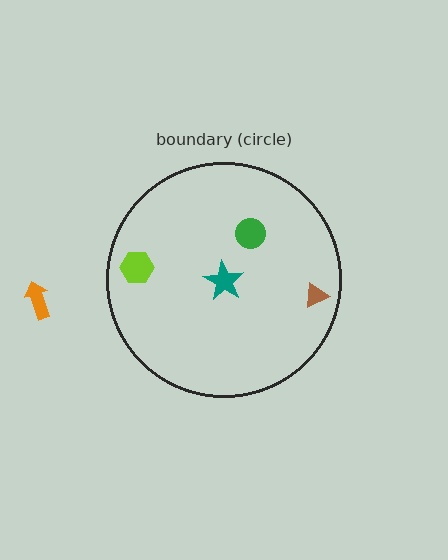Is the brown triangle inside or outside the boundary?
Inside.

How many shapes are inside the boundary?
4 inside, 1 outside.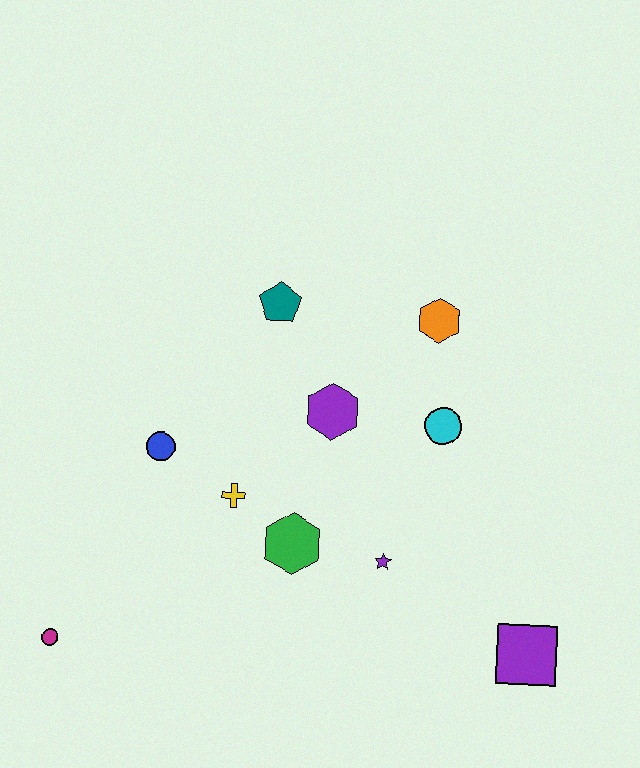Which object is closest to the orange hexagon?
The cyan circle is closest to the orange hexagon.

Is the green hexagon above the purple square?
Yes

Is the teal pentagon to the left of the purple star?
Yes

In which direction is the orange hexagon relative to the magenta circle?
The orange hexagon is to the right of the magenta circle.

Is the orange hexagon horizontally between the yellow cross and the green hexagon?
No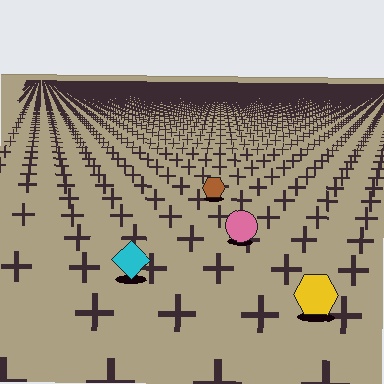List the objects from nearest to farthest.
From nearest to farthest: the yellow hexagon, the cyan diamond, the pink circle, the brown hexagon.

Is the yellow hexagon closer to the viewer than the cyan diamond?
Yes. The yellow hexagon is closer — you can tell from the texture gradient: the ground texture is coarser near it.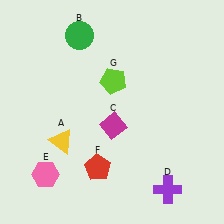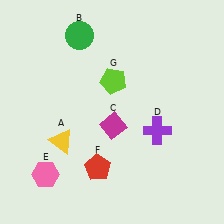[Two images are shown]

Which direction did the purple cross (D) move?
The purple cross (D) moved up.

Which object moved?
The purple cross (D) moved up.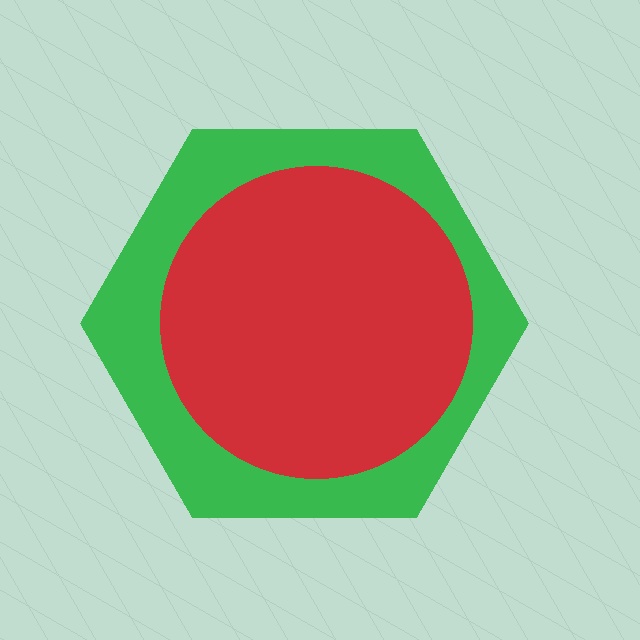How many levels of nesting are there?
2.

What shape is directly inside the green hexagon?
The red circle.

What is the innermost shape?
The red circle.